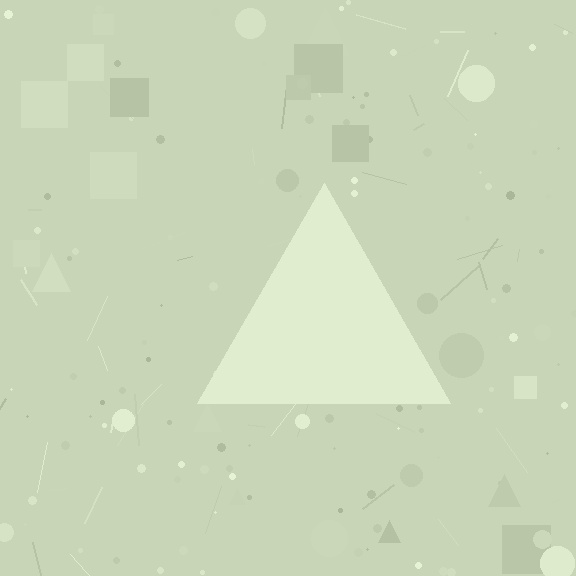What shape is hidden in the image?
A triangle is hidden in the image.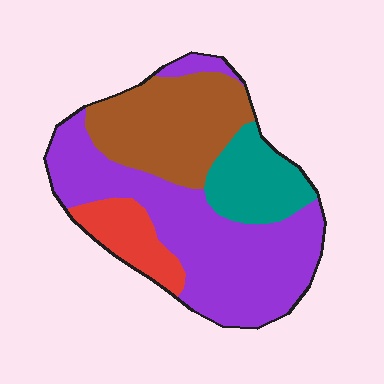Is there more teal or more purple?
Purple.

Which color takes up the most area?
Purple, at roughly 45%.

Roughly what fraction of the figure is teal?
Teal covers about 15% of the figure.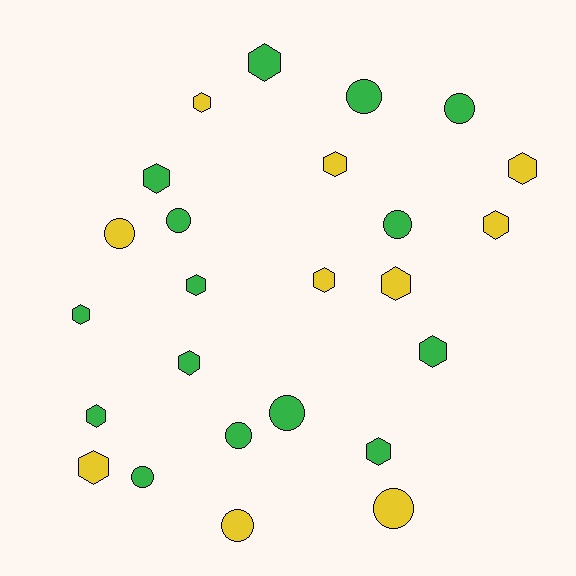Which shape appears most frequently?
Hexagon, with 15 objects.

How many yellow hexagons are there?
There are 7 yellow hexagons.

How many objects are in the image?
There are 25 objects.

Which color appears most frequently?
Green, with 15 objects.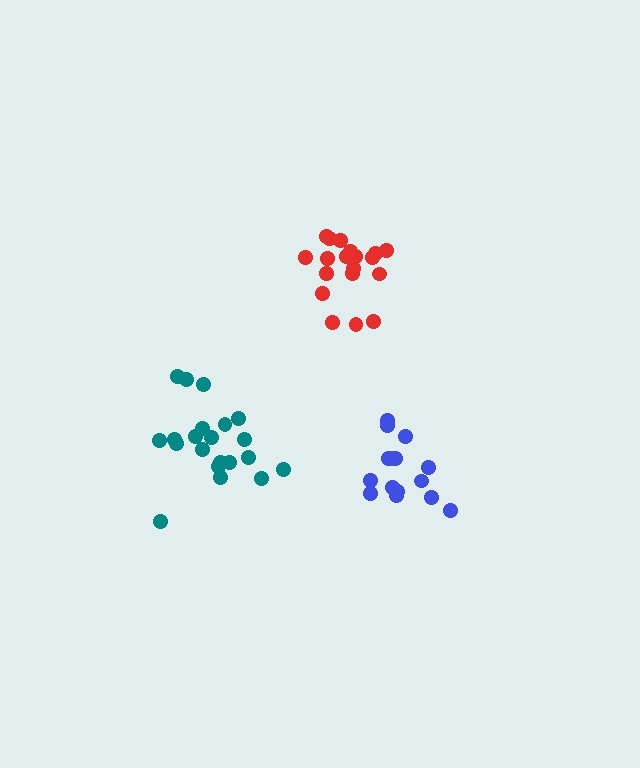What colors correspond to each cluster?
The clusters are colored: blue, red, teal.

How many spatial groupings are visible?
There are 3 spatial groupings.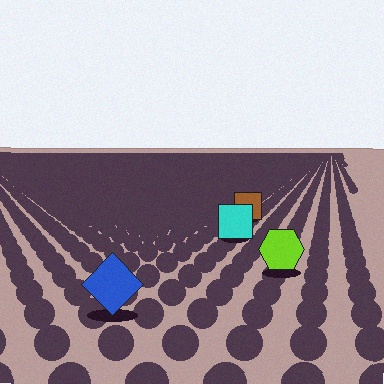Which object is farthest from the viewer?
The brown square is farthest from the viewer. It appears smaller and the ground texture around it is denser.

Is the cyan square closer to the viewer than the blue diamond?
No. The blue diamond is closer — you can tell from the texture gradient: the ground texture is coarser near it.